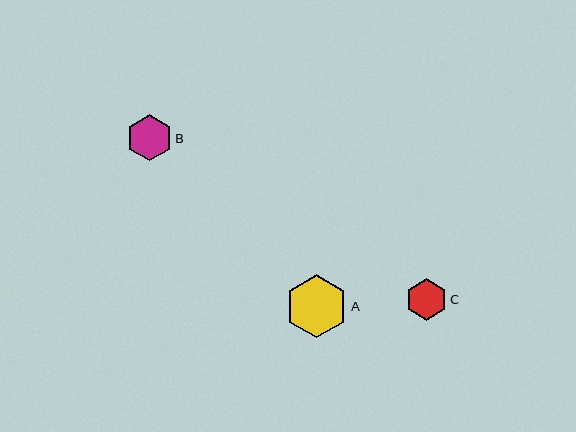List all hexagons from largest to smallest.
From largest to smallest: A, B, C.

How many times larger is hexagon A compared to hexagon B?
Hexagon A is approximately 1.4 times the size of hexagon B.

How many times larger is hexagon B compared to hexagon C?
Hexagon B is approximately 1.1 times the size of hexagon C.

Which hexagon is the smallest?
Hexagon C is the smallest with a size of approximately 41 pixels.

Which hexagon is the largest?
Hexagon A is the largest with a size of approximately 63 pixels.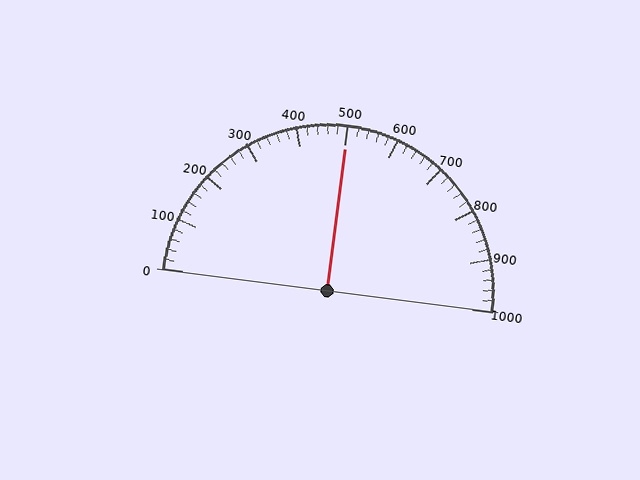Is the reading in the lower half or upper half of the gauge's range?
The reading is in the upper half of the range (0 to 1000).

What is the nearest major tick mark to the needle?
The nearest major tick mark is 500.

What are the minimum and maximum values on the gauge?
The gauge ranges from 0 to 1000.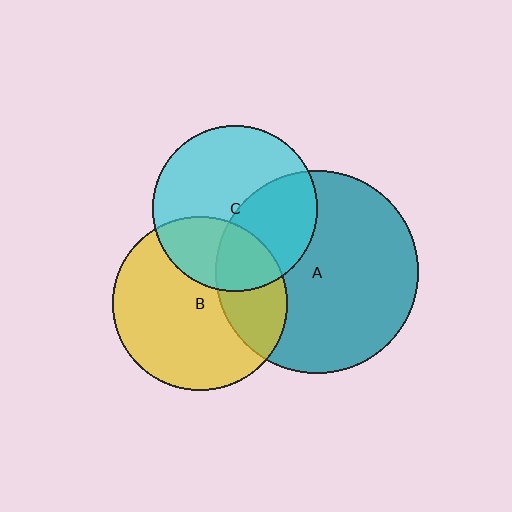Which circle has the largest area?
Circle A (teal).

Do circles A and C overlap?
Yes.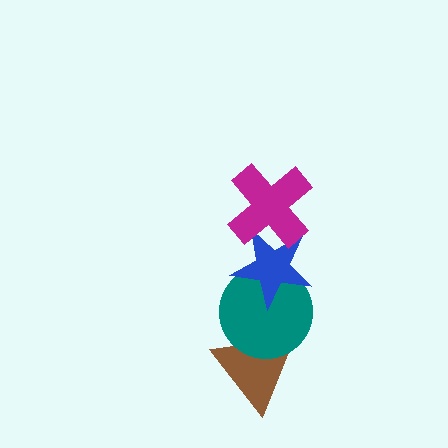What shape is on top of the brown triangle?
The teal circle is on top of the brown triangle.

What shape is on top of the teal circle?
The blue star is on top of the teal circle.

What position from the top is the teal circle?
The teal circle is 3rd from the top.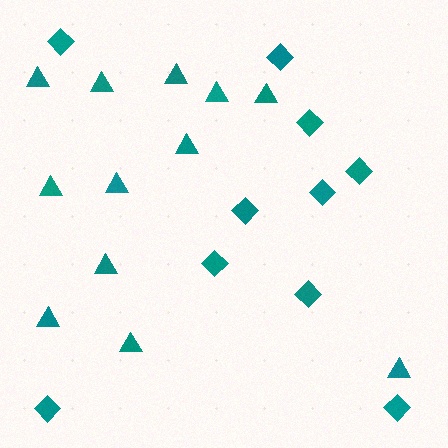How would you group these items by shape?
There are 2 groups: one group of triangles (12) and one group of diamonds (10).